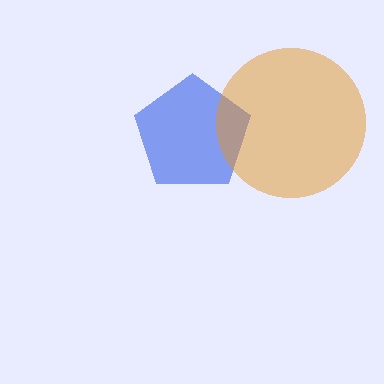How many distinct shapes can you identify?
There are 2 distinct shapes: a blue pentagon, an orange circle.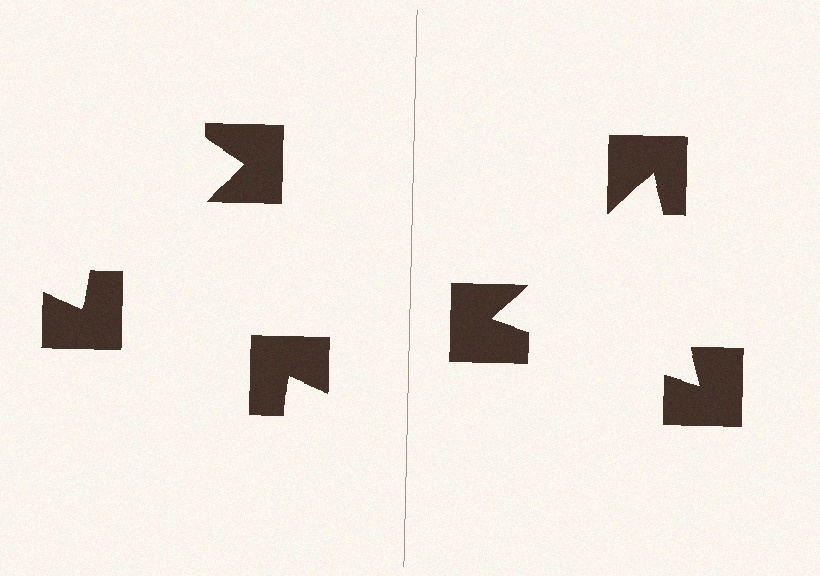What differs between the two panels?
The notched squares are positioned identically on both sides; only the wedge orientations differ. On the right they align to a triangle; on the left they are misaligned.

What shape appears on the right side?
An illusory triangle.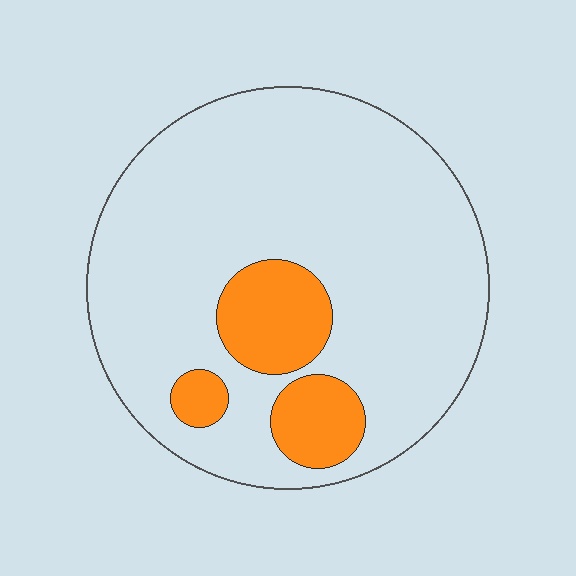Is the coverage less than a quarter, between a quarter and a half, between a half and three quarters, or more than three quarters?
Less than a quarter.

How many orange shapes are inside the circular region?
3.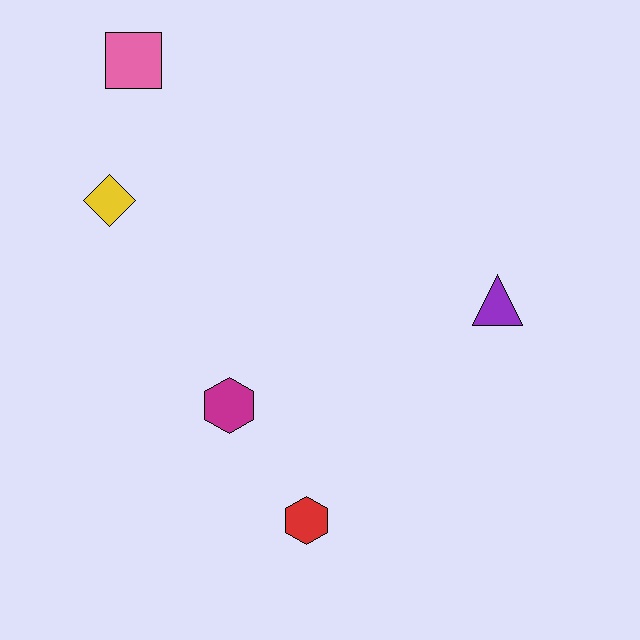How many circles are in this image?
There are no circles.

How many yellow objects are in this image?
There is 1 yellow object.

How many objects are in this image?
There are 5 objects.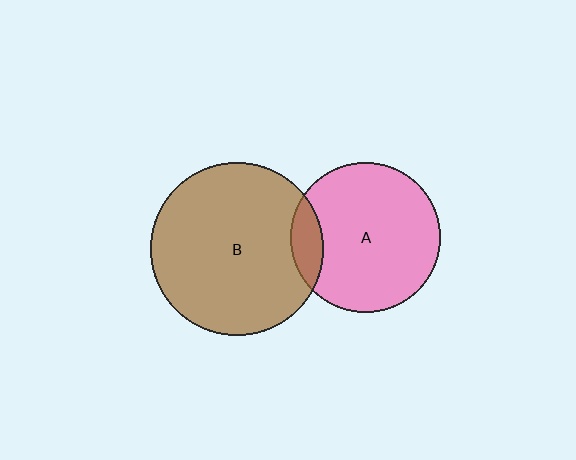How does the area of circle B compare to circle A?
Approximately 1.3 times.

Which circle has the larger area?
Circle B (brown).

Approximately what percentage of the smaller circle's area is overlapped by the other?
Approximately 10%.